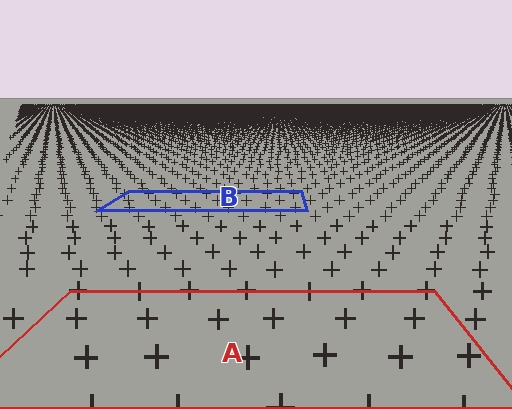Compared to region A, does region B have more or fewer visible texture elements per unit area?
Region B has more texture elements per unit area — they are packed more densely because it is farther away.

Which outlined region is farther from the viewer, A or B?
Region B is farther from the viewer — the texture elements inside it appear smaller and more densely packed.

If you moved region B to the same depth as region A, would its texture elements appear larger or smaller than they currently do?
They would appear larger. At a closer depth, the same texture elements are projected at a bigger on-screen size.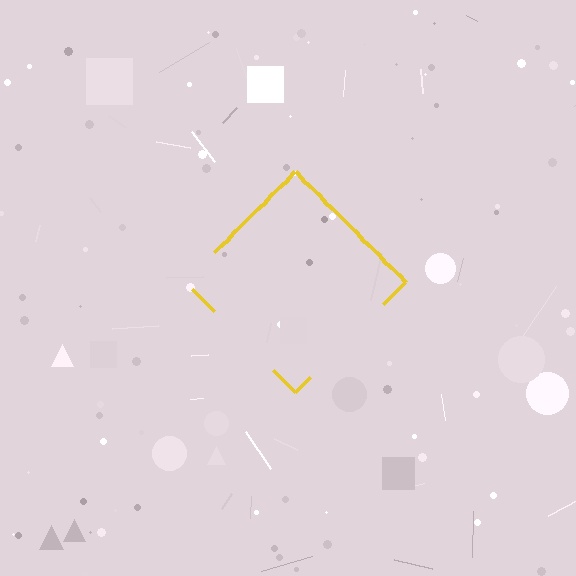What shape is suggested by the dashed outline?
The dashed outline suggests a diamond.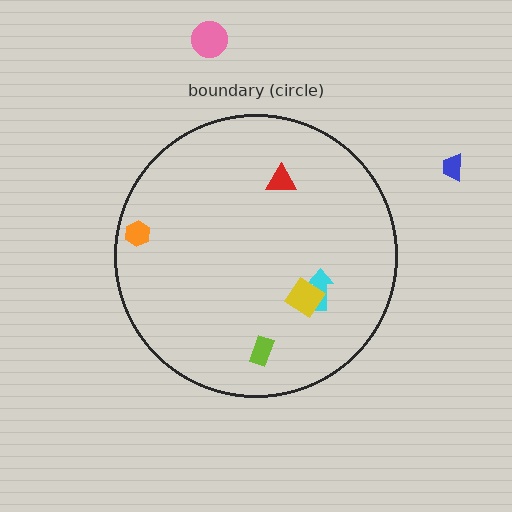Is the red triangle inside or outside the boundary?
Inside.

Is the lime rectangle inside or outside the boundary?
Inside.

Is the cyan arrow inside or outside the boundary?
Inside.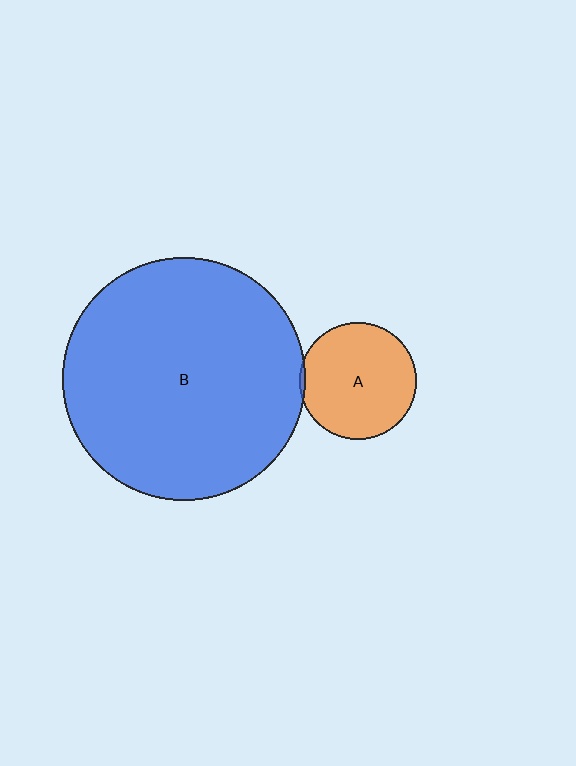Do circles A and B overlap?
Yes.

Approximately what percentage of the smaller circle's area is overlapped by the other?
Approximately 5%.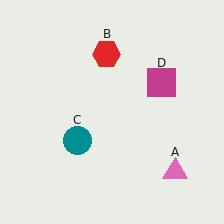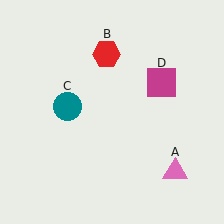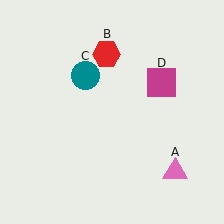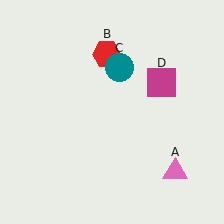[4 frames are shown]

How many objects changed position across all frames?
1 object changed position: teal circle (object C).